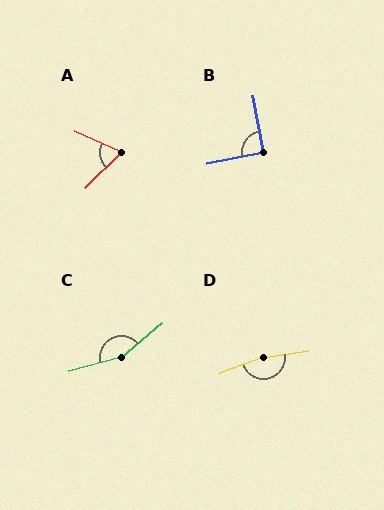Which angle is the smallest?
A, at approximately 69 degrees.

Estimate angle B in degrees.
Approximately 90 degrees.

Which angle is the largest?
D, at approximately 168 degrees.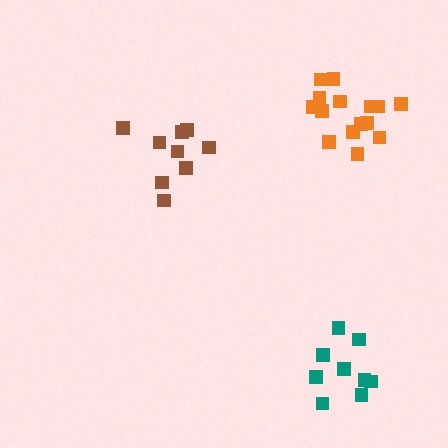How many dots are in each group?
Group 1: 9 dots, Group 2: 9 dots, Group 3: 15 dots (33 total).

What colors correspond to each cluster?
The clusters are colored: teal, brown, orange.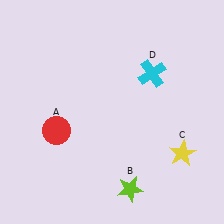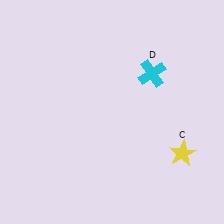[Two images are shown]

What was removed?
The red circle (A), the lime star (B) were removed in Image 2.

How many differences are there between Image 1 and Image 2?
There are 2 differences between the two images.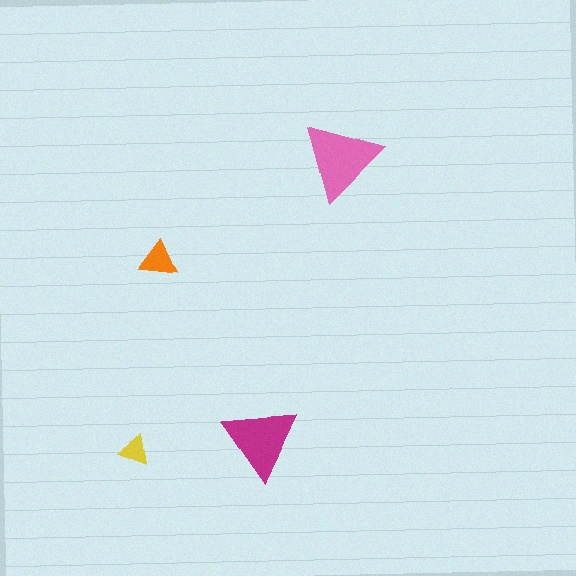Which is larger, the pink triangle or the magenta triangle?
The pink one.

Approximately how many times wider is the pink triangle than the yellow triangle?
About 2.5 times wider.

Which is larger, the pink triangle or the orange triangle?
The pink one.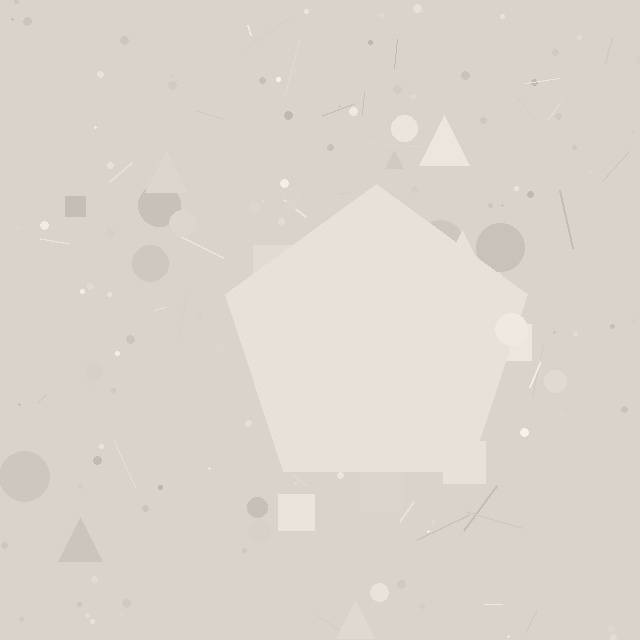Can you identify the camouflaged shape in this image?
The camouflaged shape is a pentagon.